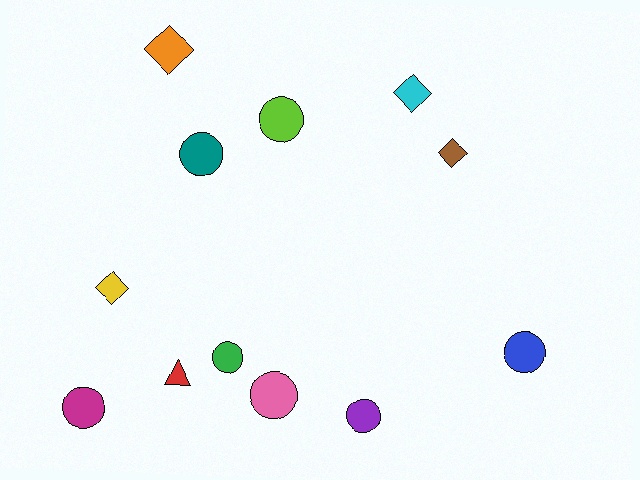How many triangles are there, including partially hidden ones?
There is 1 triangle.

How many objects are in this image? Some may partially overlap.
There are 12 objects.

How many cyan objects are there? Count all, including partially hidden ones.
There is 1 cyan object.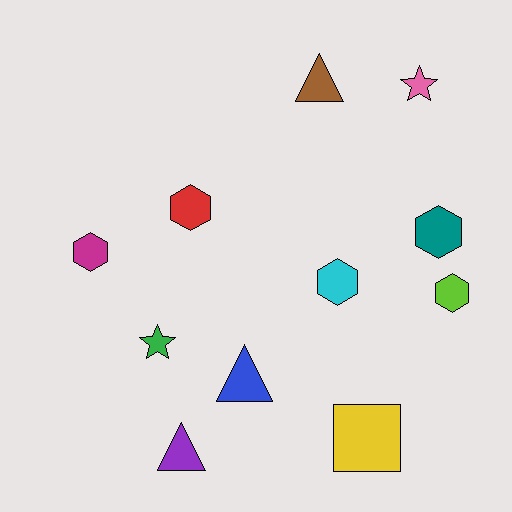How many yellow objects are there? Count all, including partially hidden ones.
There is 1 yellow object.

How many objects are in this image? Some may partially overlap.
There are 11 objects.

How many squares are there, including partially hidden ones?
There is 1 square.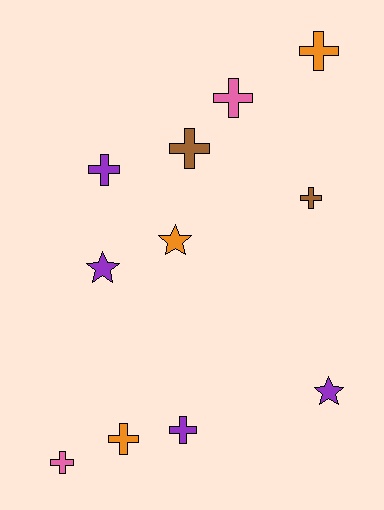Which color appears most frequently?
Purple, with 4 objects.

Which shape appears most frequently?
Cross, with 8 objects.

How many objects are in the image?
There are 11 objects.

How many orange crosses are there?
There are 2 orange crosses.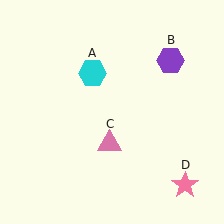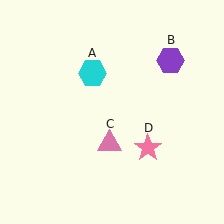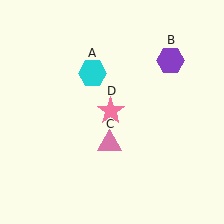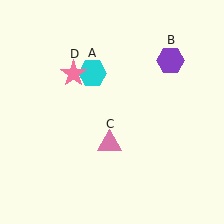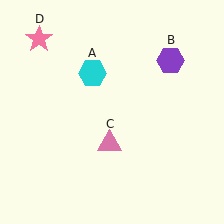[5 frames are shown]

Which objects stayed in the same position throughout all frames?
Cyan hexagon (object A) and purple hexagon (object B) and pink triangle (object C) remained stationary.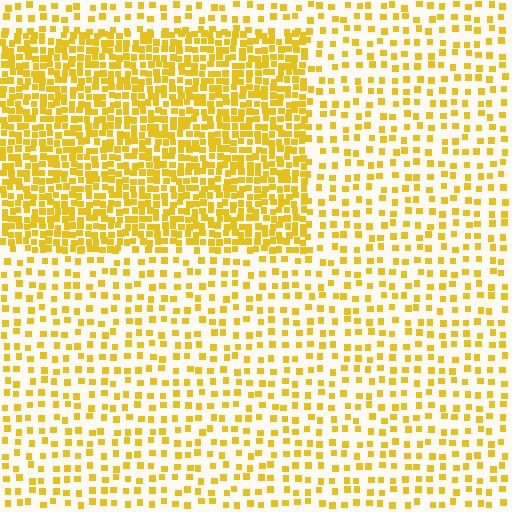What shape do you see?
I see a rectangle.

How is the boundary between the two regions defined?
The boundary is defined by a change in element density (approximately 2.5x ratio). All elements are the same color, size, and shape.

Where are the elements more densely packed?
The elements are more densely packed inside the rectangle boundary.